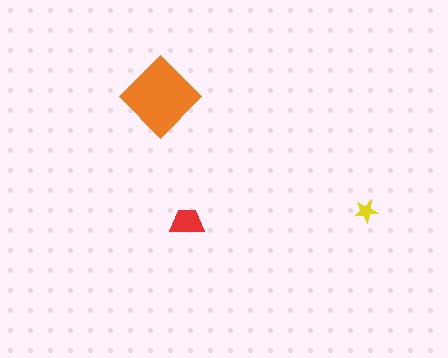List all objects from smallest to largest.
The yellow star, the red trapezoid, the orange diamond.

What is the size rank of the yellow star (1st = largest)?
3rd.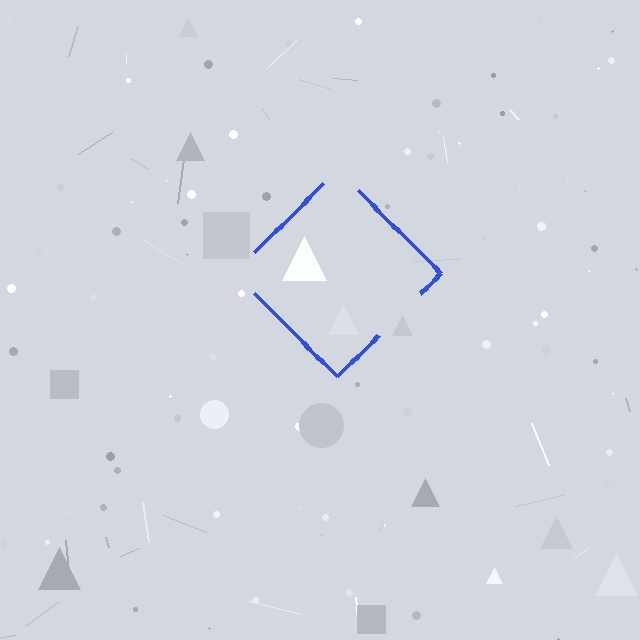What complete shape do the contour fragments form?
The contour fragments form a diamond.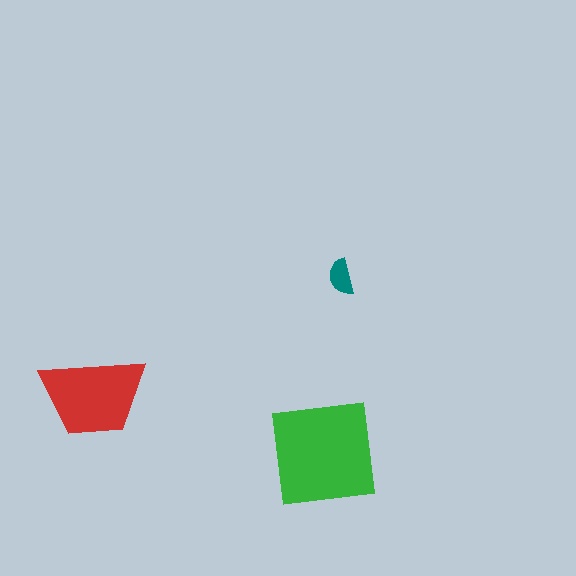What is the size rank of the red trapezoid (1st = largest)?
2nd.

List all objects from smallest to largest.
The teal semicircle, the red trapezoid, the green square.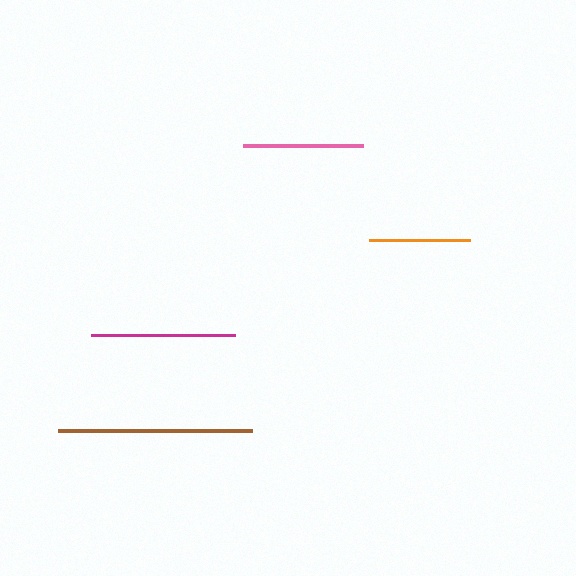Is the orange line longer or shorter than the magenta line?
The magenta line is longer than the orange line.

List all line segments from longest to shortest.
From longest to shortest: brown, magenta, pink, orange.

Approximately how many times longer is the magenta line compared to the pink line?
The magenta line is approximately 1.2 times the length of the pink line.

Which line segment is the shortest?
The orange line is the shortest at approximately 101 pixels.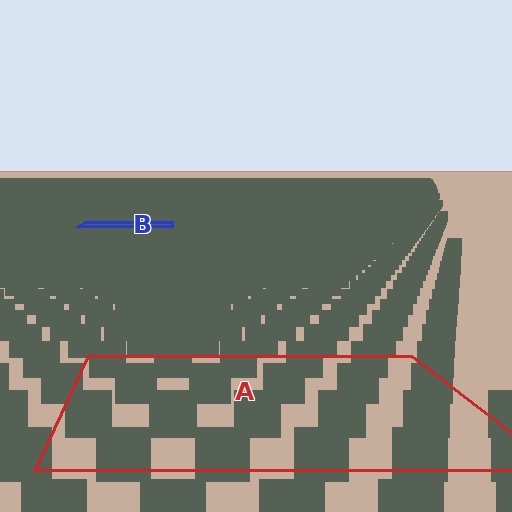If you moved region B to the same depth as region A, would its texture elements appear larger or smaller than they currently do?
They would appear larger. At a closer depth, the same texture elements are projected at a bigger on-screen size.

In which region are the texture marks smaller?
The texture marks are smaller in region B, because it is farther away.